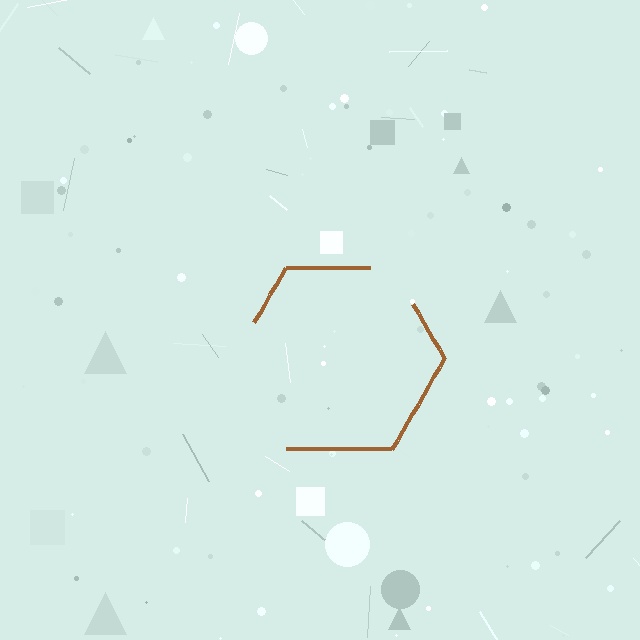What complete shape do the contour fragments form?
The contour fragments form a hexagon.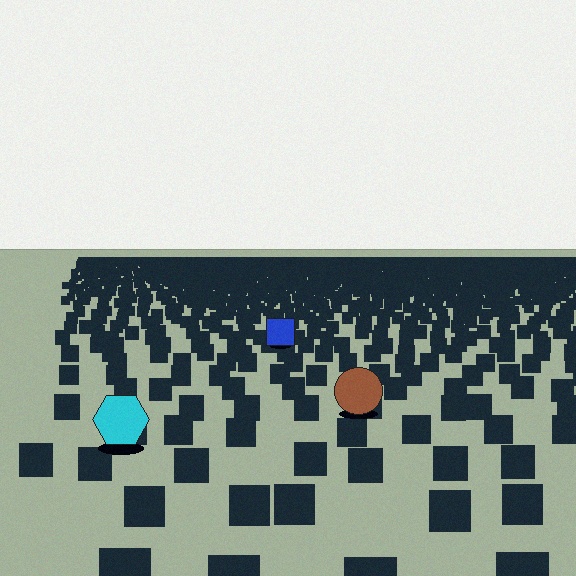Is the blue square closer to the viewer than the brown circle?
No. The brown circle is closer — you can tell from the texture gradient: the ground texture is coarser near it.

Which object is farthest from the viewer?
The blue square is farthest from the viewer. It appears smaller and the ground texture around it is denser.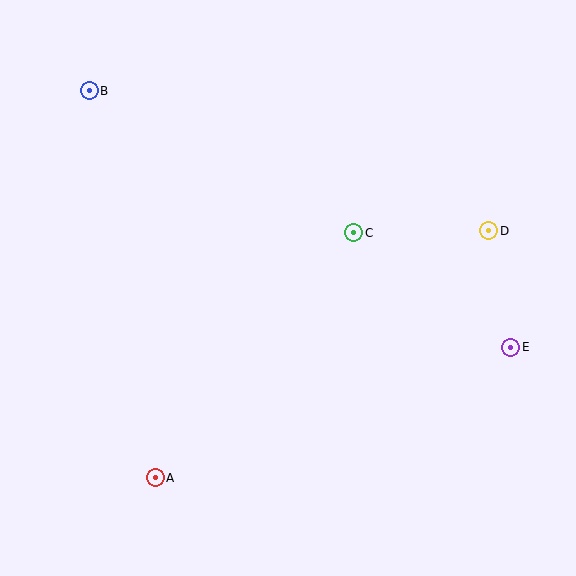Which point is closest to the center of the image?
Point C at (354, 233) is closest to the center.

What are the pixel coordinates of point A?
Point A is at (155, 478).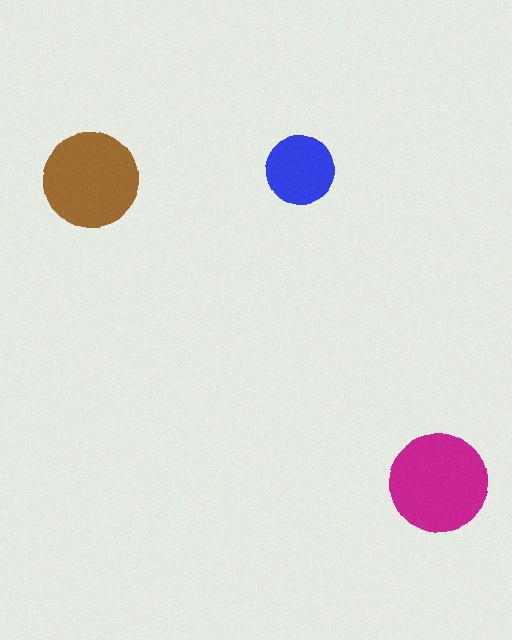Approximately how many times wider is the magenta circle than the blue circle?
About 1.5 times wider.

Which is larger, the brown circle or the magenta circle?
The magenta one.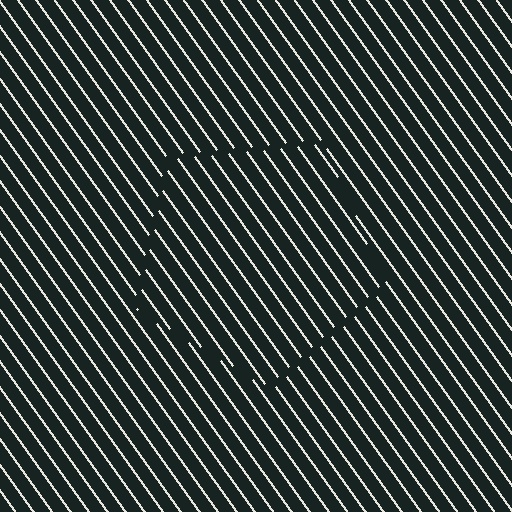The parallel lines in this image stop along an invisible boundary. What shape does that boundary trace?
An illusory pentagon. The interior of the shape contains the same grating, shifted by half a period — the contour is defined by the phase discontinuity where line-ends from the inner and outer gratings abut.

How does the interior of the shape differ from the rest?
The interior of the shape contains the same grating, shifted by half a period — the contour is defined by the phase discontinuity where line-ends from the inner and outer gratings abut.